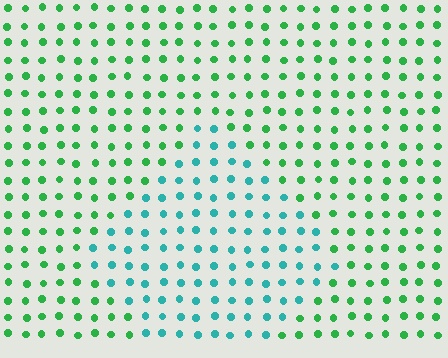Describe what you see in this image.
The image is filled with small green elements in a uniform arrangement. A diamond-shaped region is visible where the elements are tinted to a slightly different hue, forming a subtle color boundary.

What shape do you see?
I see a diamond.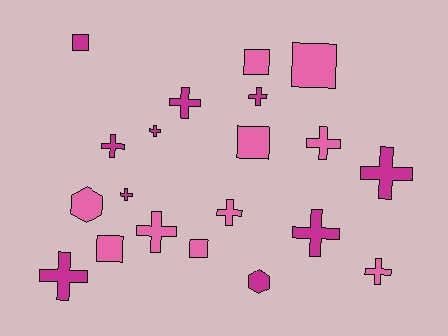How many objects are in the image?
There are 20 objects.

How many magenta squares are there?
There is 1 magenta square.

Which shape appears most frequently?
Cross, with 12 objects.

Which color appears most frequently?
Magenta, with 10 objects.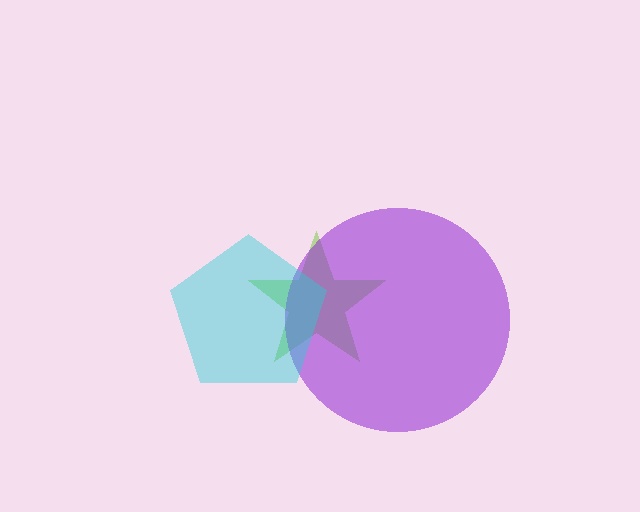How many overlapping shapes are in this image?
There are 3 overlapping shapes in the image.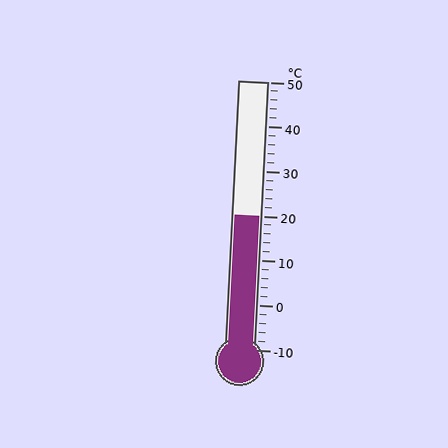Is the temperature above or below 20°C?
The temperature is at 20°C.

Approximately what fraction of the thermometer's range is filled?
The thermometer is filled to approximately 50% of its range.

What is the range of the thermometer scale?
The thermometer scale ranges from -10°C to 50°C.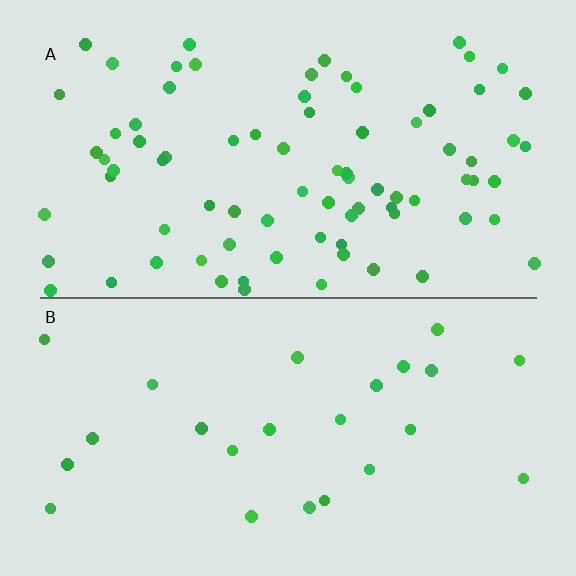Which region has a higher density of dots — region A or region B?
A (the top).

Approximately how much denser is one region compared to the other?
Approximately 3.3× — region A over region B.